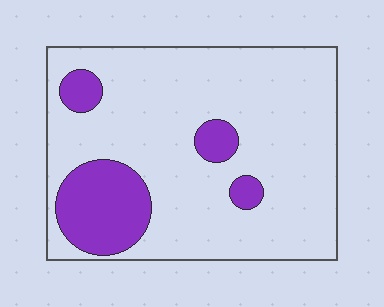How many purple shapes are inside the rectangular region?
4.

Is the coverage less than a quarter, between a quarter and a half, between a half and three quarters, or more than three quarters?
Less than a quarter.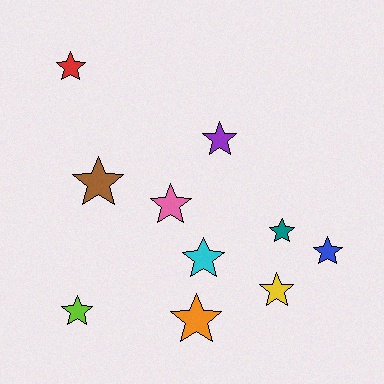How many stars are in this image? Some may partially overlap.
There are 10 stars.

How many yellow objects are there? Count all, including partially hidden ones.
There is 1 yellow object.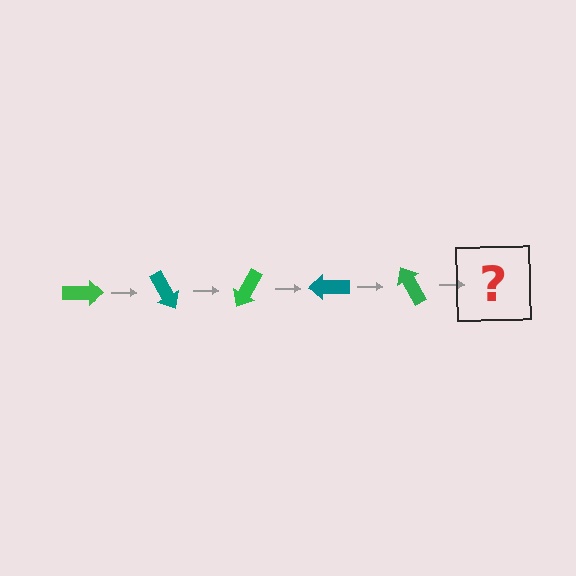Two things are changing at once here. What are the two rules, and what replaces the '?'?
The two rules are that it rotates 60 degrees each step and the color cycles through green and teal. The '?' should be a teal arrow, rotated 300 degrees from the start.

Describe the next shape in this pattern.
It should be a teal arrow, rotated 300 degrees from the start.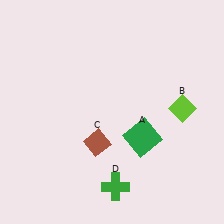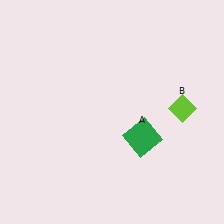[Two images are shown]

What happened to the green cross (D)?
The green cross (D) was removed in Image 2. It was in the bottom-right area of Image 1.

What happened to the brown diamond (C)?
The brown diamond (C) was removed in Image 2. It was in the bottom-left area of Image 1.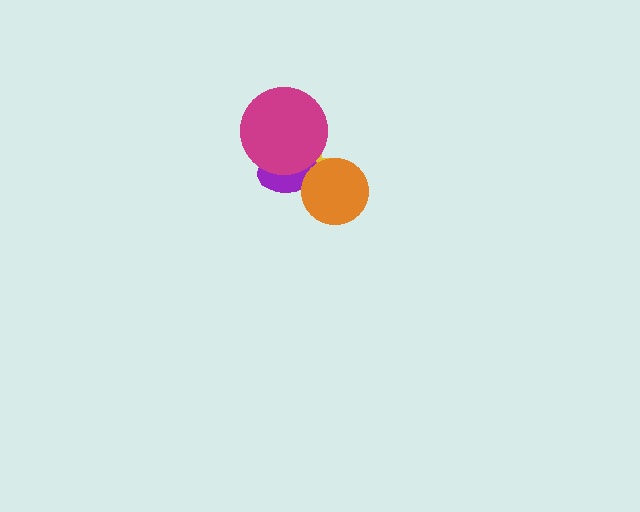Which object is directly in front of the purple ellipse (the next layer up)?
The magenta circle is directly in front of the purple ellipse.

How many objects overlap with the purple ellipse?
3 objects overlap with the purple ellipse.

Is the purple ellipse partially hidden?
Yes, it is partially covered by another shape.